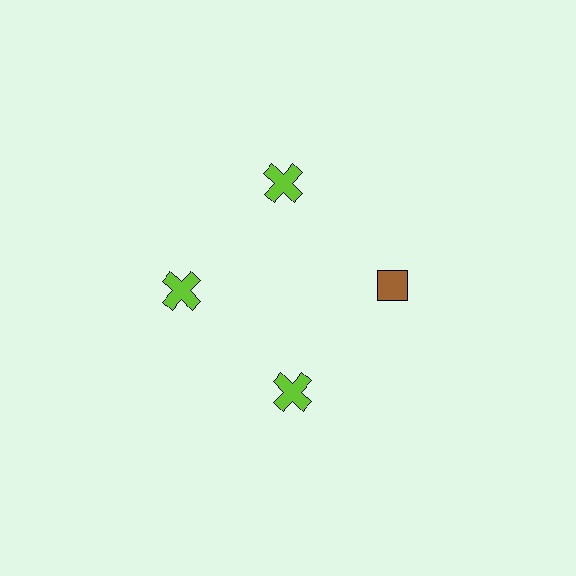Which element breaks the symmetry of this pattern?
The brown diamond at roughly the 3 o'clock position breaks the symmetry. All other shapes are lime crosses.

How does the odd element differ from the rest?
It differs in both color (brown instead of lime) and shape (diamond instead of cross).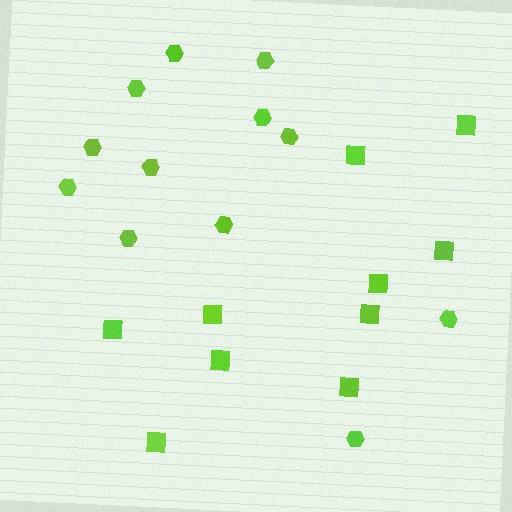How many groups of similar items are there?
There are 2 groups: one group of squares (10) and one group of hexagons (12).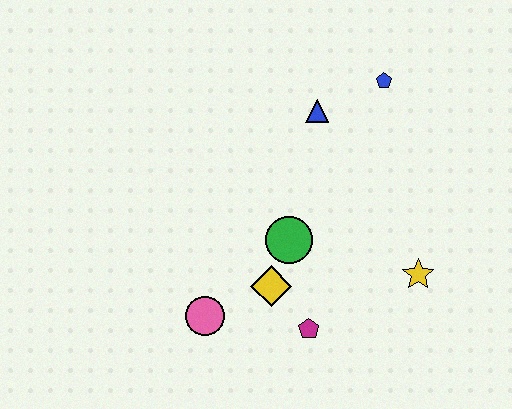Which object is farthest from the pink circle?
The blue pentagon is farthest from the pink circle.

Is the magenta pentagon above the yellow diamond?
No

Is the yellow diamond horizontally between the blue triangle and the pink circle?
Yes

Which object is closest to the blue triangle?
The blue pentagon is closest to the blue triangle.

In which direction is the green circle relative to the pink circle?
The green circle is to the right of the pink circle.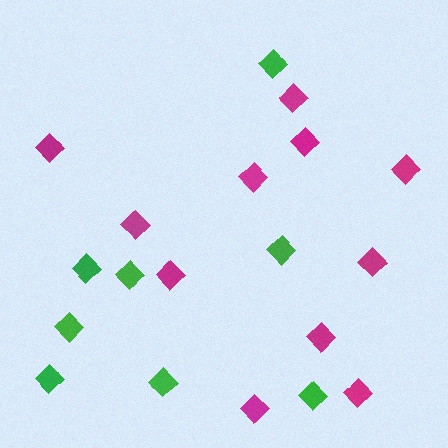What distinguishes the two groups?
There are 2 groups: one group of magenta diamonds (11) and one group of green diamonds (8).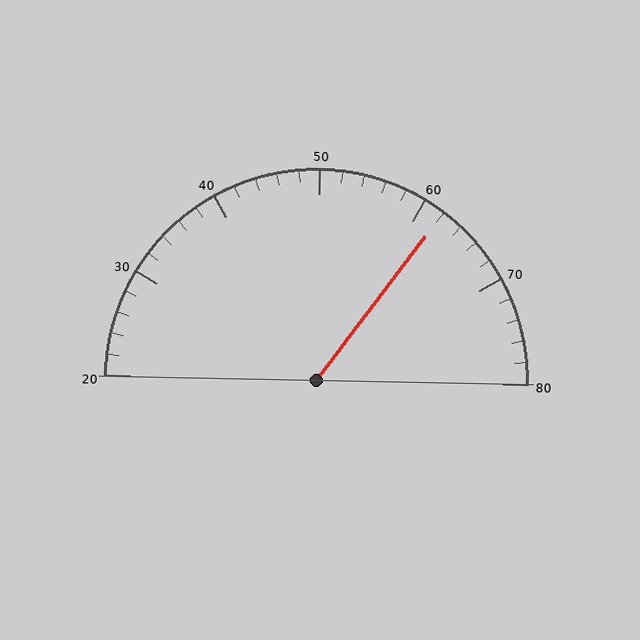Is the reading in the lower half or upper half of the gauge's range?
The reading is in the upper half of the range (20 to 80).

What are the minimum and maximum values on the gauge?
The gauge ranges from 20 to 80.